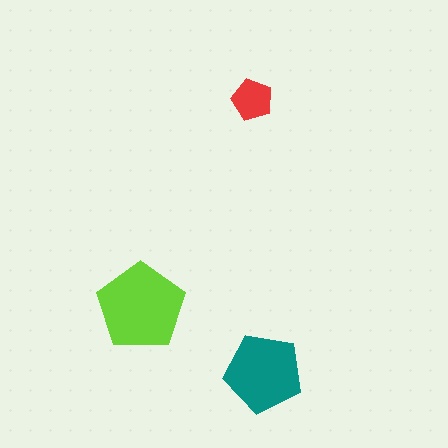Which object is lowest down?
The teal pentagon is bottommost.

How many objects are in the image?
There are 3 objects in the image.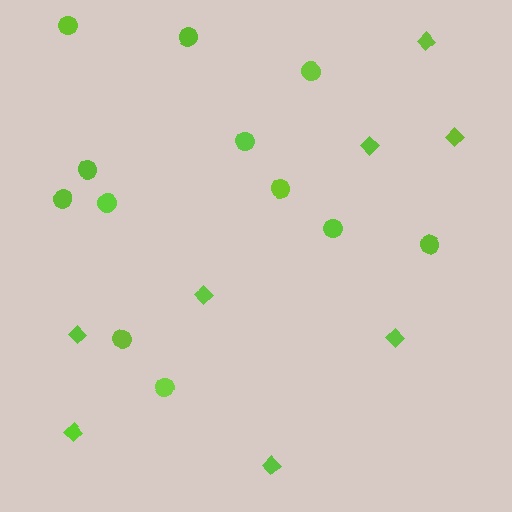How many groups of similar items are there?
There are 2 groups: one group of circles (12) and one group of diamonds (8).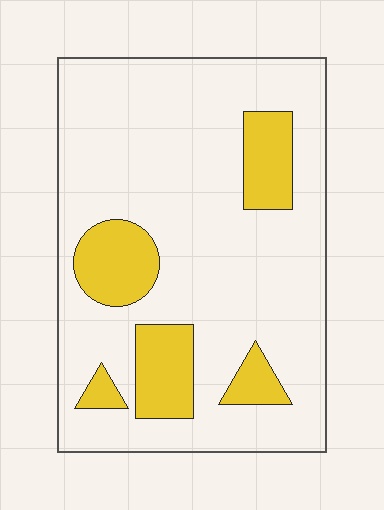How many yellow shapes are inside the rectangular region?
5.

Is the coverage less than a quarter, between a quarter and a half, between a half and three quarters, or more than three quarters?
Less than a quarter.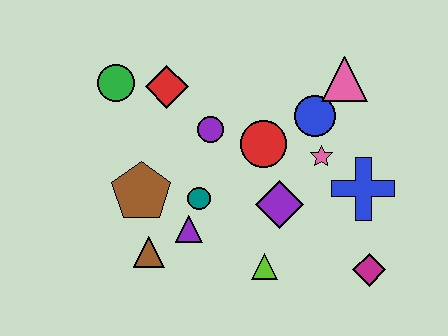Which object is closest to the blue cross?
The pink star is closest to the blue cross.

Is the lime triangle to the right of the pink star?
No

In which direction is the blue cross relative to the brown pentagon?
The blue cross is to the right of the brown pentagon.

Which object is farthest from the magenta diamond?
The green circle is farthest from the magenta diamond.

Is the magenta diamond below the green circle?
Yes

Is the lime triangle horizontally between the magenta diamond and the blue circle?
No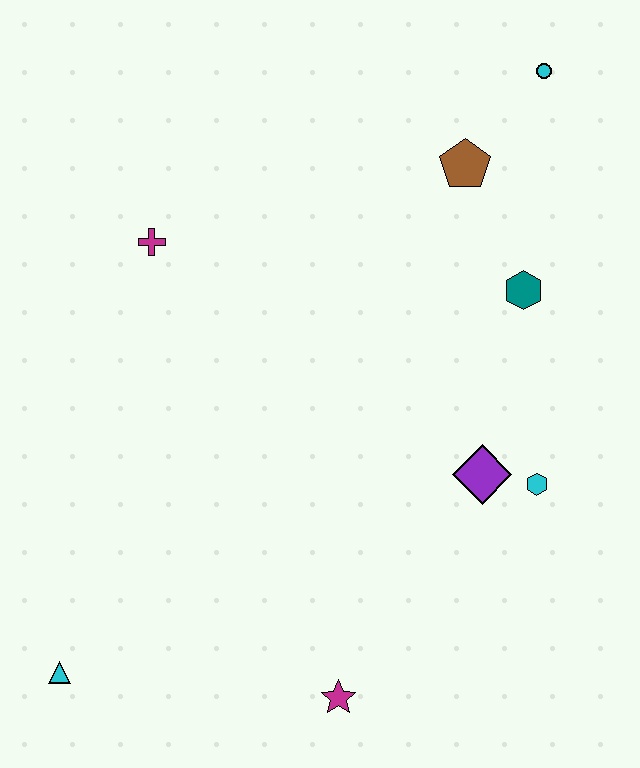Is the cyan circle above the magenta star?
Yes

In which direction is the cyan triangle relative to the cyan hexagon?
The cyan triangle is to the left of the cyan hexagon.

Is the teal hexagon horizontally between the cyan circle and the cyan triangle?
Yes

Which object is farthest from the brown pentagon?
The cyan triangle is farthest from the brown pentagon.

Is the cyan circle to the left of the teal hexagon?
No